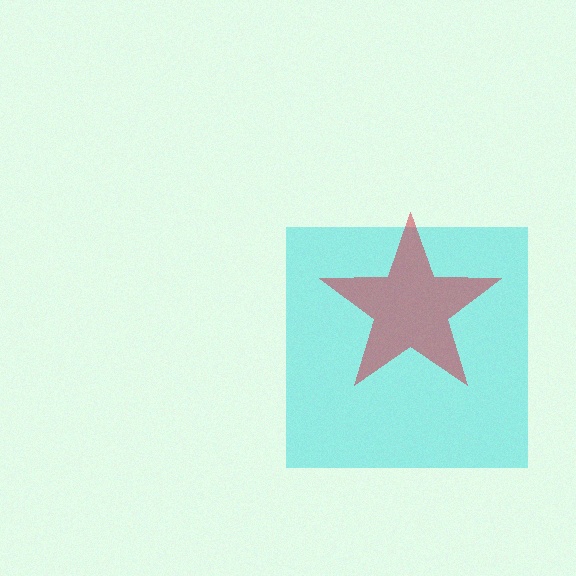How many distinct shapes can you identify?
There are 2 distinct shapes: a cyan square, a red star.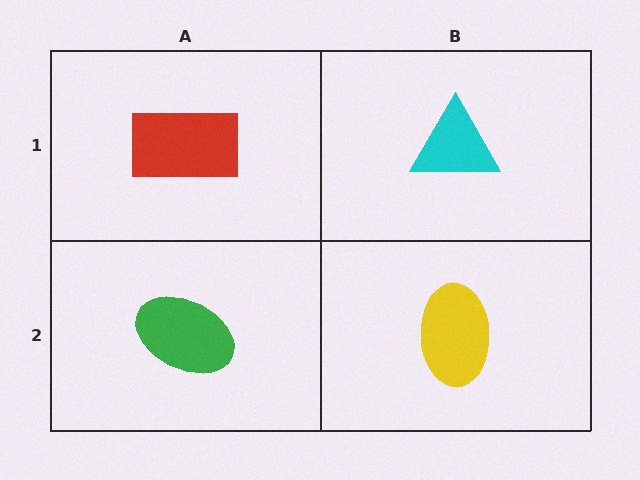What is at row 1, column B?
A cyan triangle.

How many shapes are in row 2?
2 shapes.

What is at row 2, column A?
A green ellipse.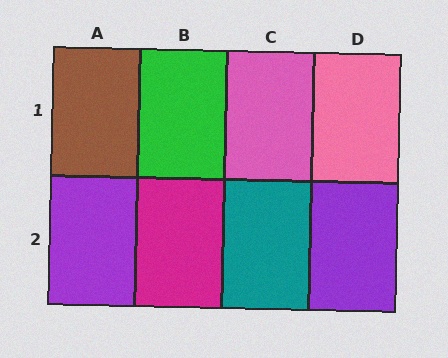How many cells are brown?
1 cell is brown.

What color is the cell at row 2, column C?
Teal.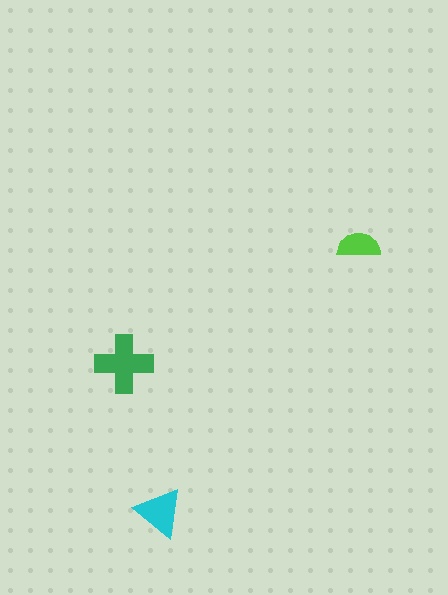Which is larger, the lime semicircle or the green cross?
The green cross.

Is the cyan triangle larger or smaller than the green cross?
Smaller.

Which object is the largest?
The green cross.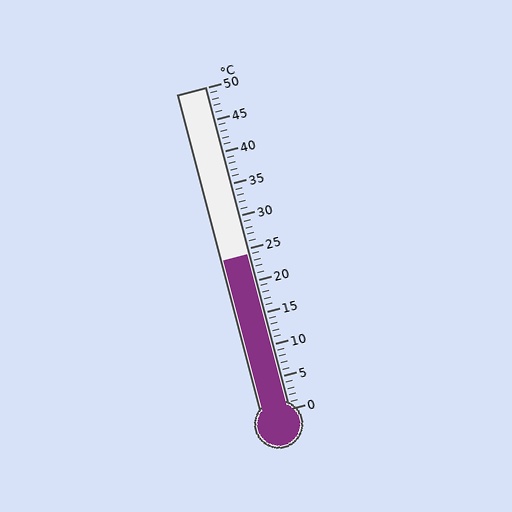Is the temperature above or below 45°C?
The temperature is below 45°C.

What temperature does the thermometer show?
The thermometer shows approximately 24°C.